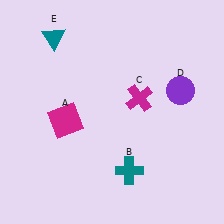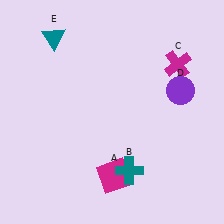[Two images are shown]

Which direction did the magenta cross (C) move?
The magenta cross (C) moved right.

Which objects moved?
The objects that moved are: the magenta square (A), the magenta cross (C).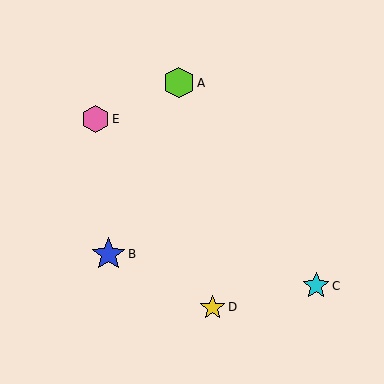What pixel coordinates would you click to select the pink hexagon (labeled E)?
Click at (95, 119) to select the pink hexagon E.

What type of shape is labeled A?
Shape A is a lime hexagon.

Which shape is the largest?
The blue star (labeled B) is the largest.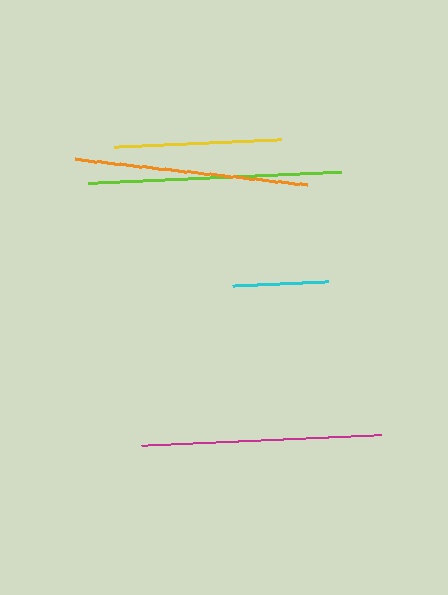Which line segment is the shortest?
The cyan line is the shortest at approximately 96 pixels.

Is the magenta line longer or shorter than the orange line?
The magenta line is longer than the orange line.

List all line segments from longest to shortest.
From longest to shortest: lime, magenta, orange, yellow, cyan.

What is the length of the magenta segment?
The magenta segment is approximately 241 pixels long.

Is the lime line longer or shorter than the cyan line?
The lime line is longer than the cyan line.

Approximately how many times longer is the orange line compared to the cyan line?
The orange line is approximately 2.4 times the length of the cyan line.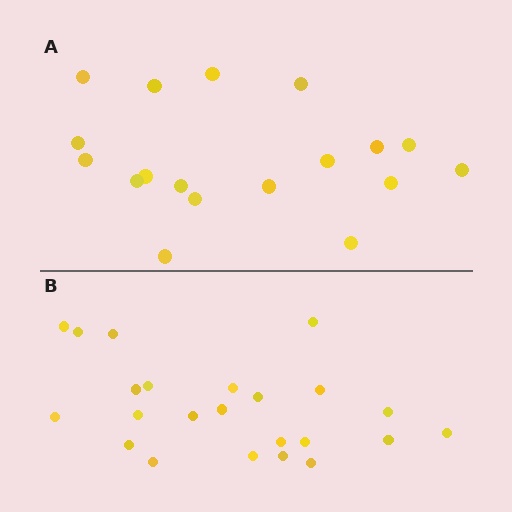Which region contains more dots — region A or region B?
Region B (the bottom region) has more dots.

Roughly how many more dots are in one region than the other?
Region B has about 5 more dots than region A.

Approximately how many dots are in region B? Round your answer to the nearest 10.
About 20 dots. (The exact count is 23, which rounds to 20.)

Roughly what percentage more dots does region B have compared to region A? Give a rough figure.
About 30% more.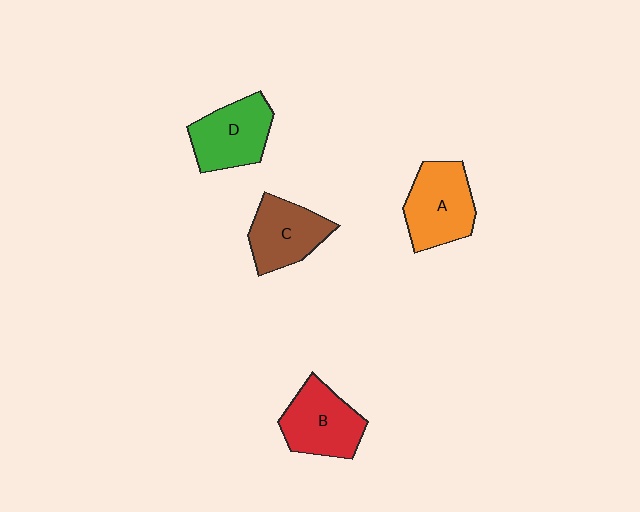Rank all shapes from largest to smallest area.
From largest to smallest: A (orange), B (red), D (green), C (brown).